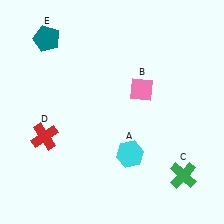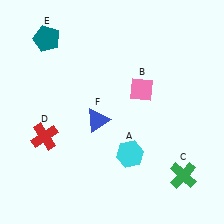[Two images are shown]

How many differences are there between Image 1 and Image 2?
There is 1 difference between the two images.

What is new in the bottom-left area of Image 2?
A blue triangle (F) was added in the bottom-left area of Image 2.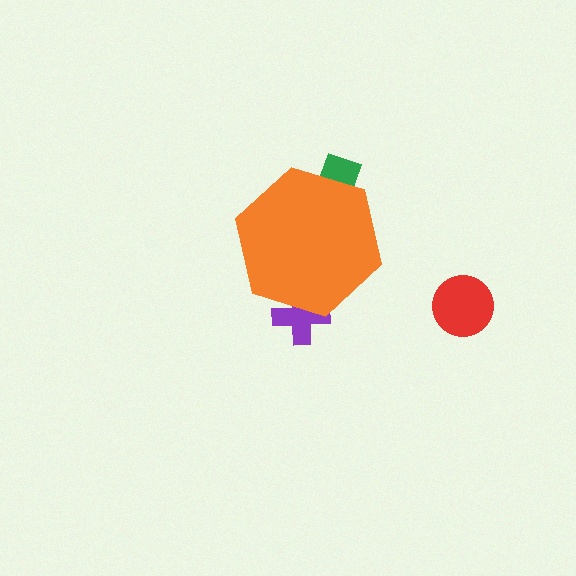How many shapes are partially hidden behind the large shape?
2 shapes are partially hidden.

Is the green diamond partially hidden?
Yes, the green diamond is partially hidden behind the orange hexagon.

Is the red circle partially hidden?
No, the red circle is fully visible.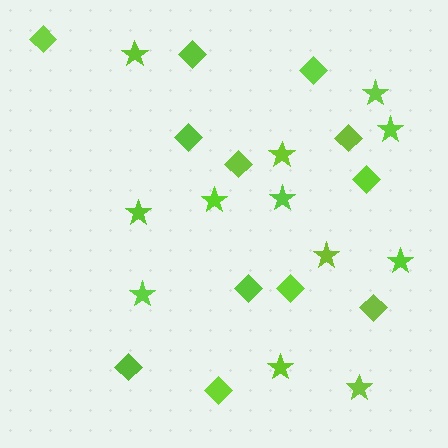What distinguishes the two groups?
There are 2 groups: one group of diamonds (12) and one group of stars (12).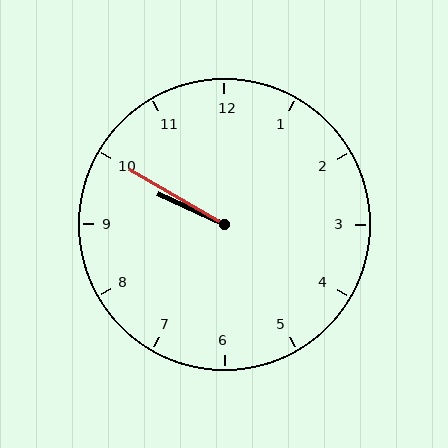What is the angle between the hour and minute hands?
Approximately 5 degrees.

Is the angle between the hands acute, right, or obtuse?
It is acute.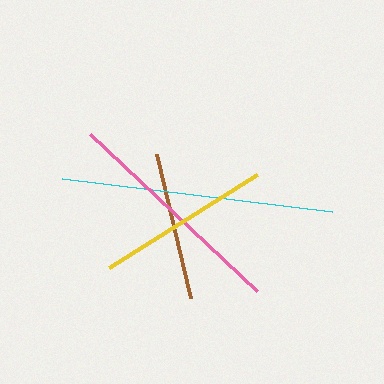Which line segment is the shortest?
The brown line is the shortest at approximately 148 pixels.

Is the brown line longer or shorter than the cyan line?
The cyan line is longer than the brown line.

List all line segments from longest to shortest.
From longest to shortest: cyan, pink, yellow, brown.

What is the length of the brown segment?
The brown segment is approximately 148 pixels long.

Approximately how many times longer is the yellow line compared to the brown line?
The yellow line is approximately 1.2 times the length of the brown line.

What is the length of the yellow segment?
The yellow segment is approximately 175 pixels long.